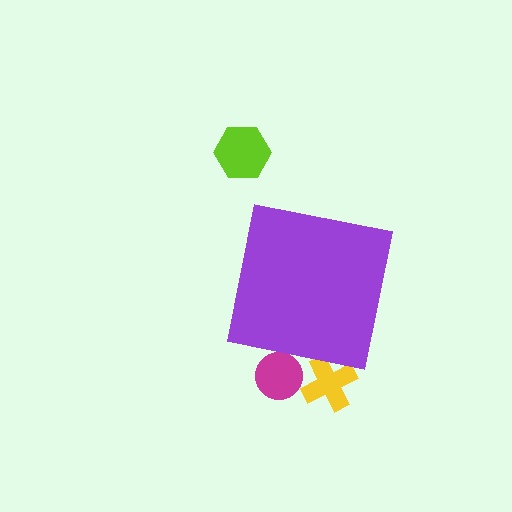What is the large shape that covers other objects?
A purple square.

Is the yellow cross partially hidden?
Yes, the yellow cross is partially hidden behind the purple square.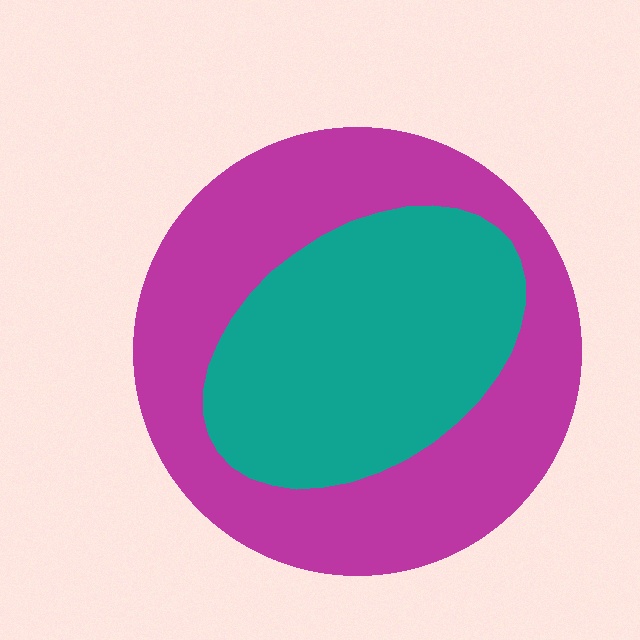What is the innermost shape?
The teal ellipse.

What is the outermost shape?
The magenta circle.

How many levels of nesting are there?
2.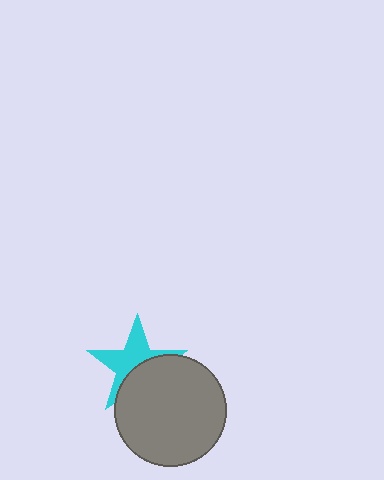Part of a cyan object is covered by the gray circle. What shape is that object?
It is a star.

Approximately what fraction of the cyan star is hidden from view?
Roughly 44% of the cyan star is hidden behind the gray circle.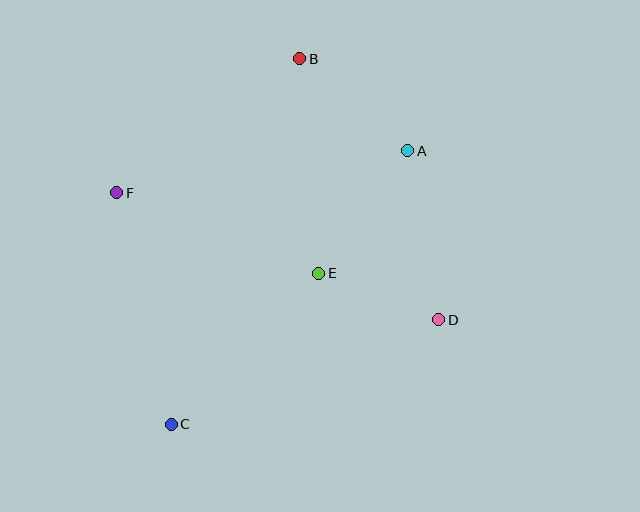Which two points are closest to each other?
Points D and E are closest to each other.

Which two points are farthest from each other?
Points B and C are farthest from each other.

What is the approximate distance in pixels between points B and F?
The distance between B and F is approximately 227 pixels.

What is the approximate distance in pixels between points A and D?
The distance between A and D is approximately 172 pixels.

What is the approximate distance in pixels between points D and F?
The distance between D and F is approximately 346 pixels.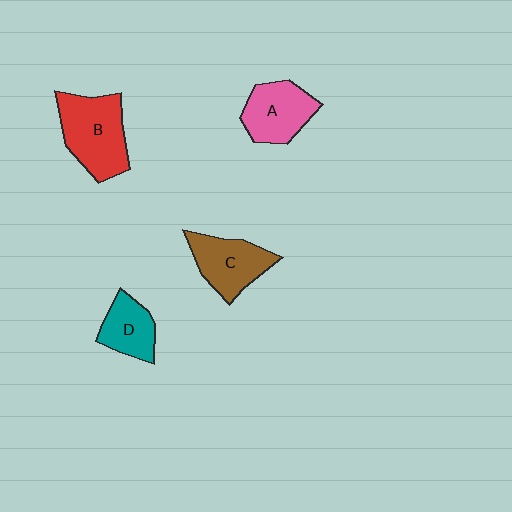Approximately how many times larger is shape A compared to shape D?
Approximately 1.3 times.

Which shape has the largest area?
Shape B (red).